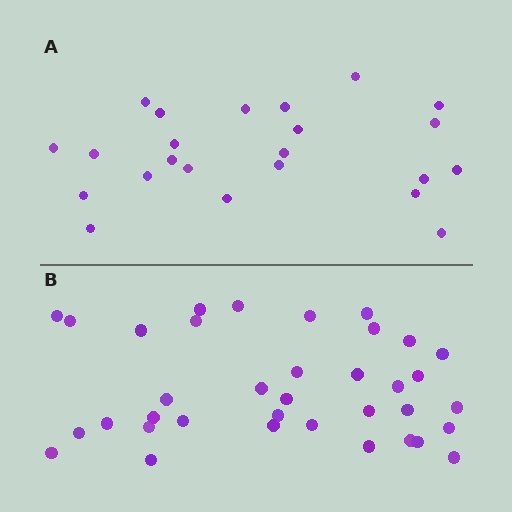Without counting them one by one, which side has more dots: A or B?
Region B (the bottom region) has more dots.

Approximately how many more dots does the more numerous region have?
Region B has approximately 15 more dots than region A.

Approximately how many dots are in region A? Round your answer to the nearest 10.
About 20 dots. (The exact count is 23, which rounds to 20.)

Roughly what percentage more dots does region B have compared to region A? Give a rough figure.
About 55% more.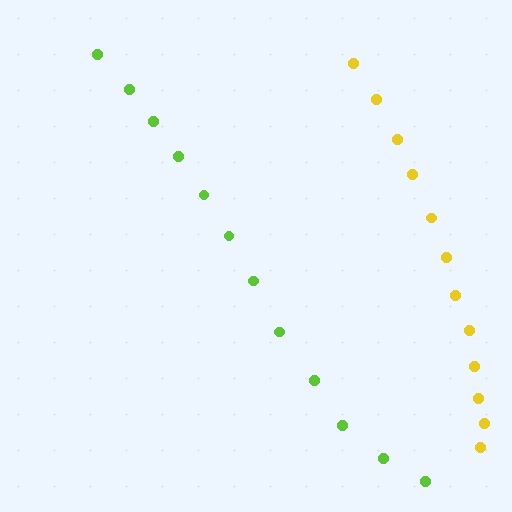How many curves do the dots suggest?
There are 2 distinct paths.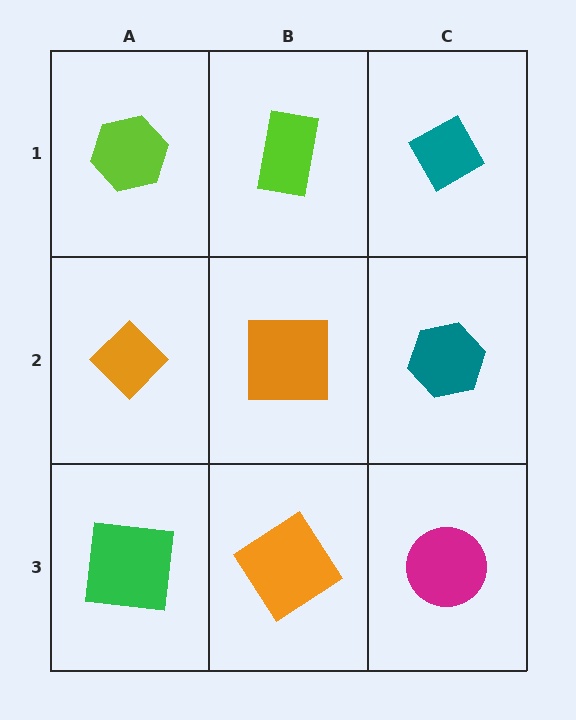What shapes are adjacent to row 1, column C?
A teal hexagon (row 2, column C), a lime rectangle (row 1, column B).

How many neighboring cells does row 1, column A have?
2.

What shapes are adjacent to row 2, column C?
A teal diamond (row 1, column C), a magenta circle (row 3, column C), an orange square (row 2, column B).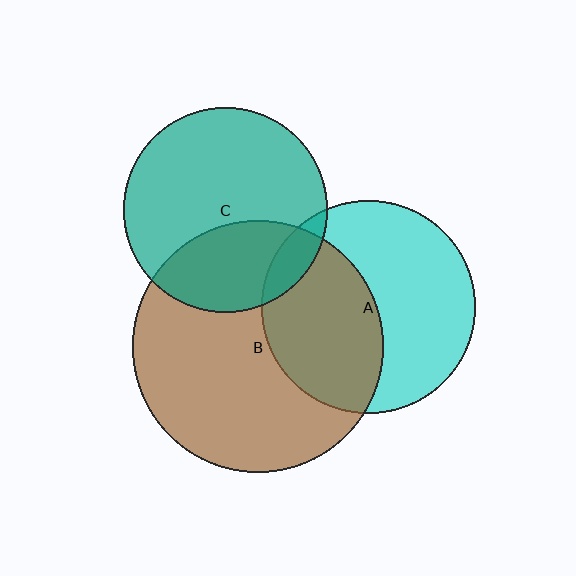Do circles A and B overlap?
Yes.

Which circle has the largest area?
Circle B (brown).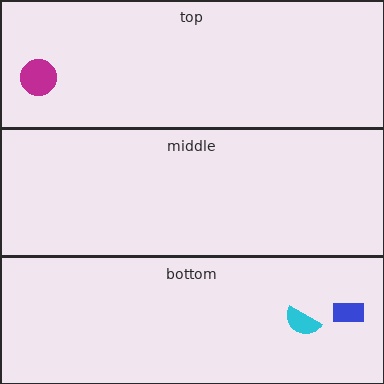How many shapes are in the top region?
1.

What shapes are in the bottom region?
The cyan semicircle, the blue rectangle.